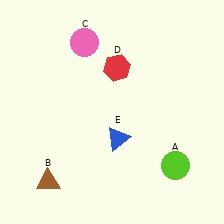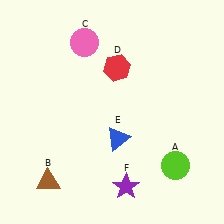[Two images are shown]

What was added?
A purple star (F) was added in Image 2.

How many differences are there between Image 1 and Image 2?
There is 1 difference between the two images.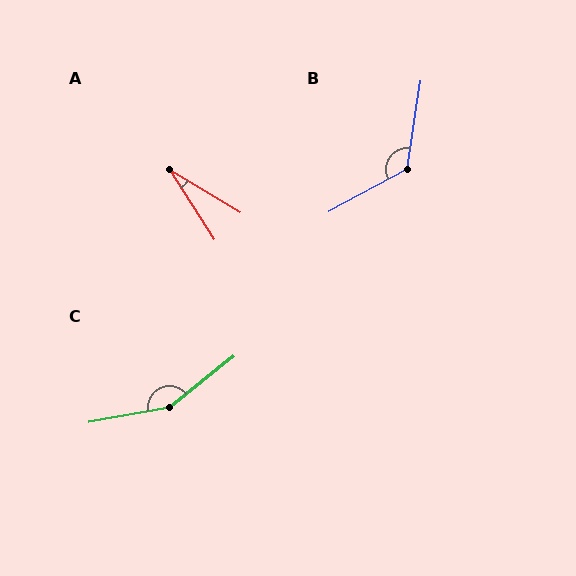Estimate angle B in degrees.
Approximately 127 degrees.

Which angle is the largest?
C, at approximately 152 degrees.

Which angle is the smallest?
A, at approximately 26 degrees.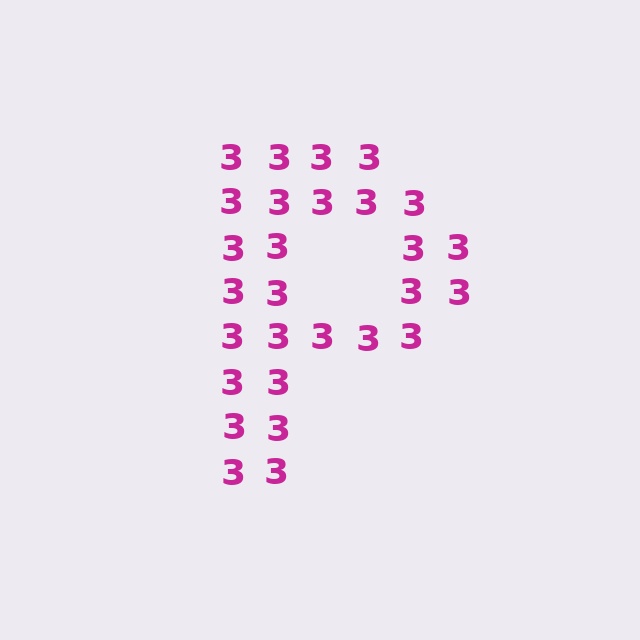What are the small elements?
The small elements are digit 3's.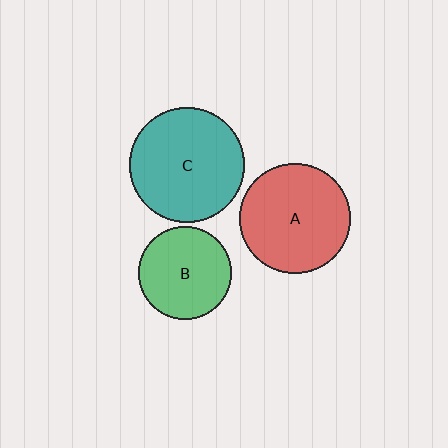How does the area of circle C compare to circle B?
Approximately 1.5 times.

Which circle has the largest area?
Circle C (teal).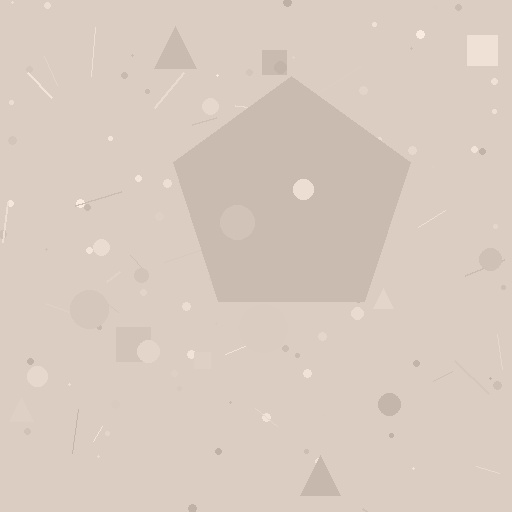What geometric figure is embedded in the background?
A pentagon is embedded in the background.